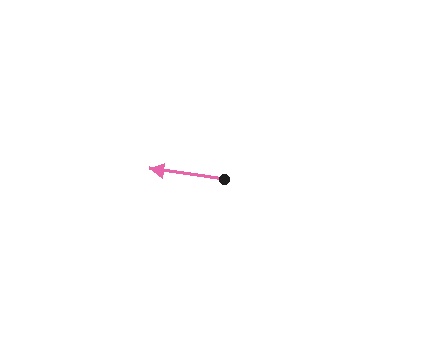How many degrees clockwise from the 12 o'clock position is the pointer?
Approximately 278 degrees.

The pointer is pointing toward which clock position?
Roughly 9 o'clock.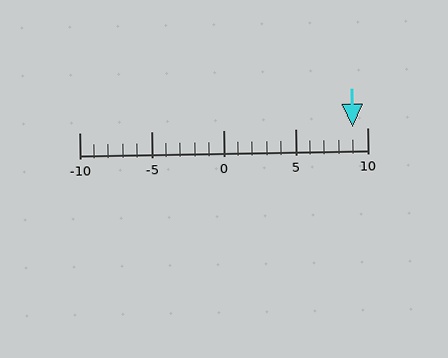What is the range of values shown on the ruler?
The ruler shows values from -10 to 10.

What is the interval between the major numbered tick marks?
The major tick marks are spaced 5 units apart.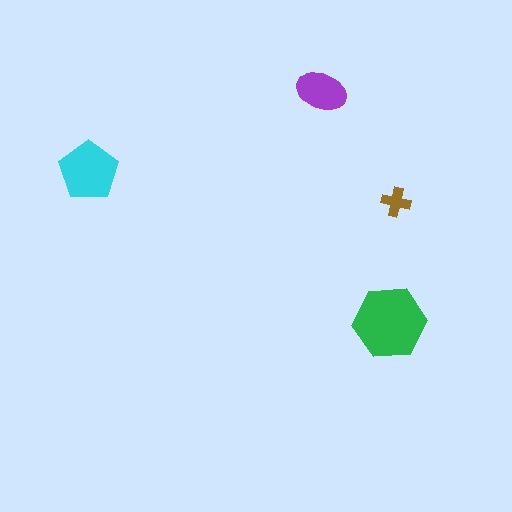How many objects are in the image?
There are 4 objects in the image.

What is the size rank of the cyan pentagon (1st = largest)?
2nd.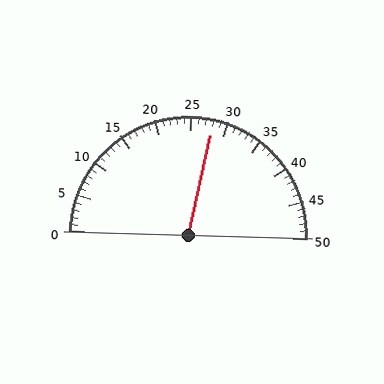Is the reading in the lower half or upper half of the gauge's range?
The reading is in the upper half of the range (0 to 50).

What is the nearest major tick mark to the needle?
The nearest major tick mark is 30.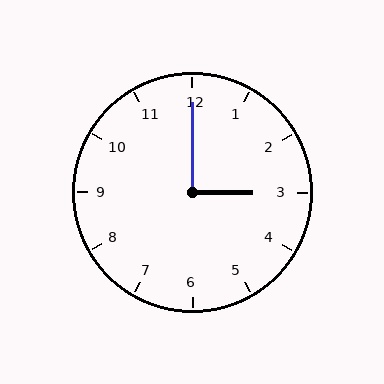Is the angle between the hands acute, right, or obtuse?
It is right.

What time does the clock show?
3:00.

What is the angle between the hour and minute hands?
Approximately 90 degrees.